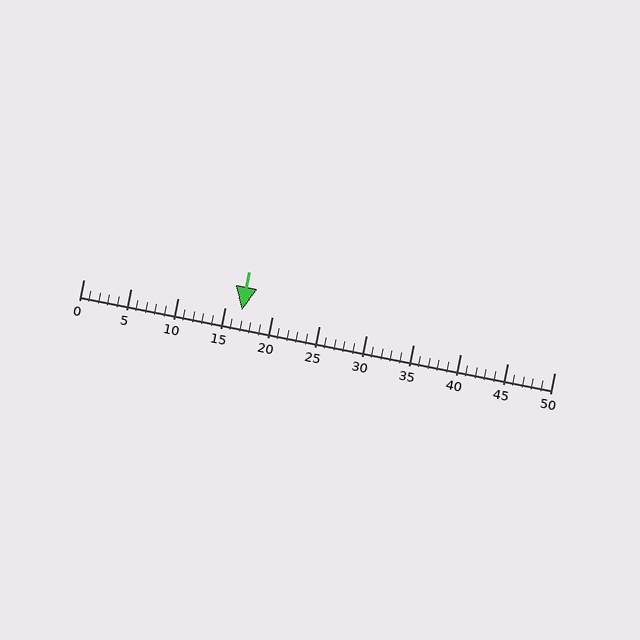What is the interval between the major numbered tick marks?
The major tick marks are spaced 5 units apart.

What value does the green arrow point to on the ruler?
The green arrow points to approximately 17.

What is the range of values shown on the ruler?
The ruler shows values from 0 to 50.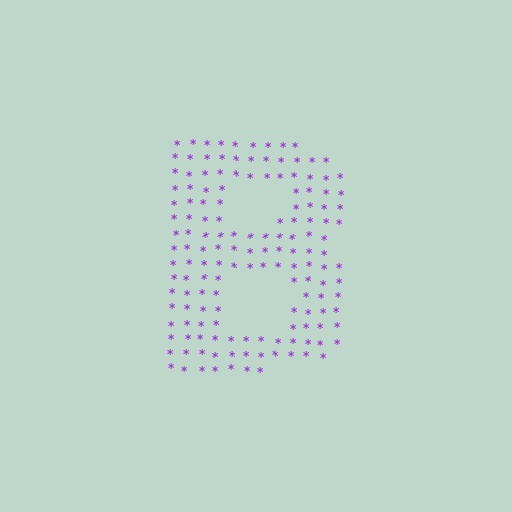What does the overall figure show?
The overall figure shows the letter B.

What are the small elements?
The small elements are asterisks.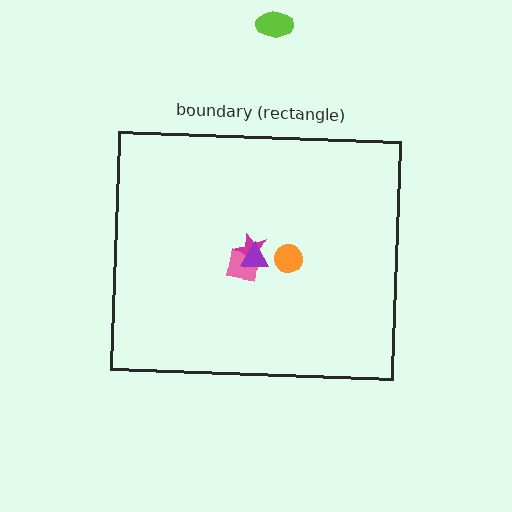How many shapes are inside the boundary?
4 inside, 1 outside.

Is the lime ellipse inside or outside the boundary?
Outside.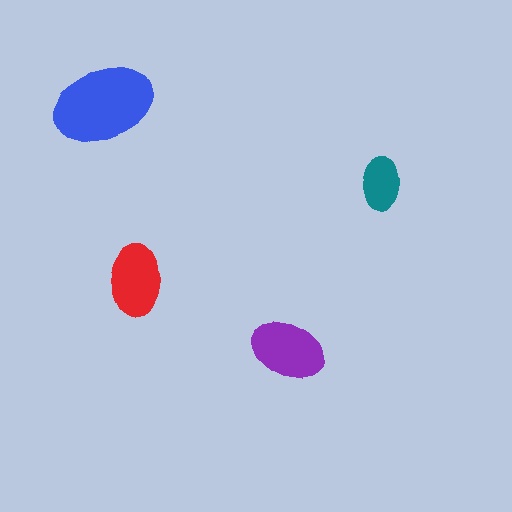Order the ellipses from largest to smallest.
the blue one, the purple one, the red one, the teal one.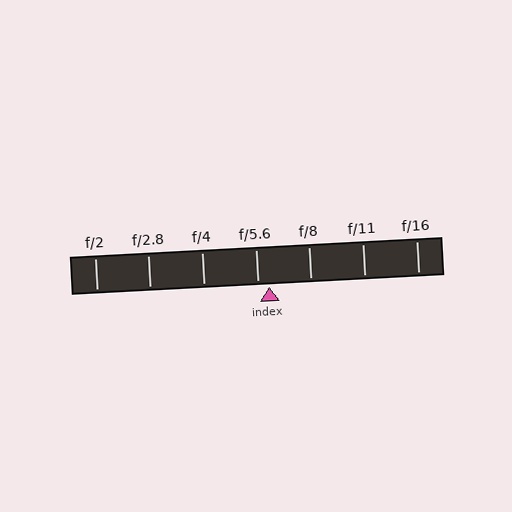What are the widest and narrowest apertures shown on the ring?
The widest aperture shown is f/2 and the narrowest is f/16.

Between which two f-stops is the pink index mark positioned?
The index mark is between f/5.6 and f/8.